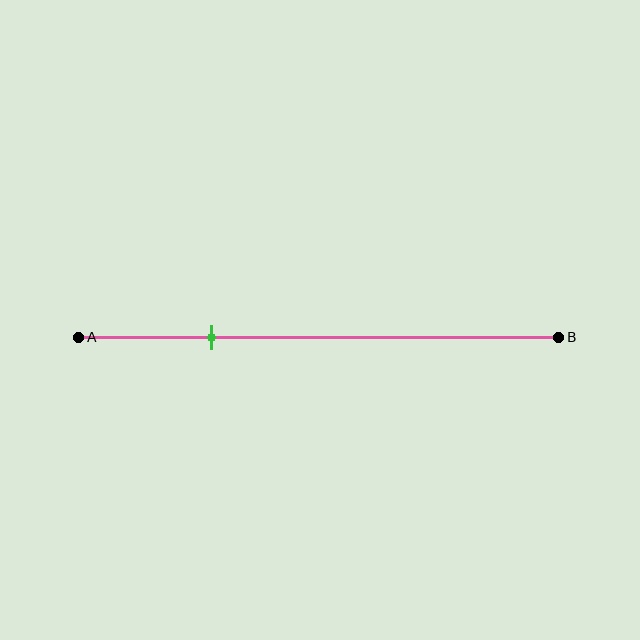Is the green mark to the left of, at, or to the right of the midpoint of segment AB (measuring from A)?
The green mark is to the left of the midpoint of segment AB.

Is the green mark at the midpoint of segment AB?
No, the mark is at about 30% from A, not at the 50% midpoint.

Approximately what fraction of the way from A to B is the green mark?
The green mark is approximately 30% of the way from A to B.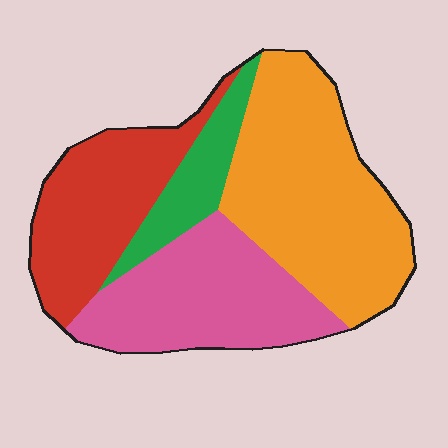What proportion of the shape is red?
Red covers around 25% of the shape.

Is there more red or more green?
Red.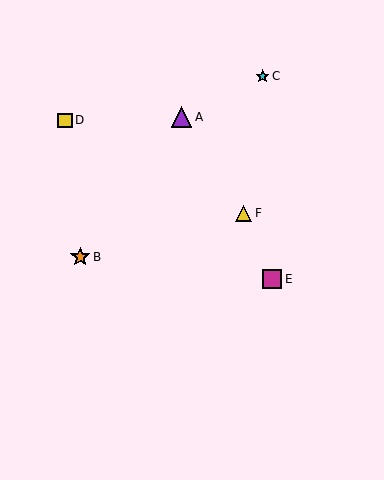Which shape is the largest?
The purple triangle (labeled A) is the largest.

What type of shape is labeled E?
Shape E is a magenta square.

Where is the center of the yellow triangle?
The center of the yellow triangle is at (244, 213).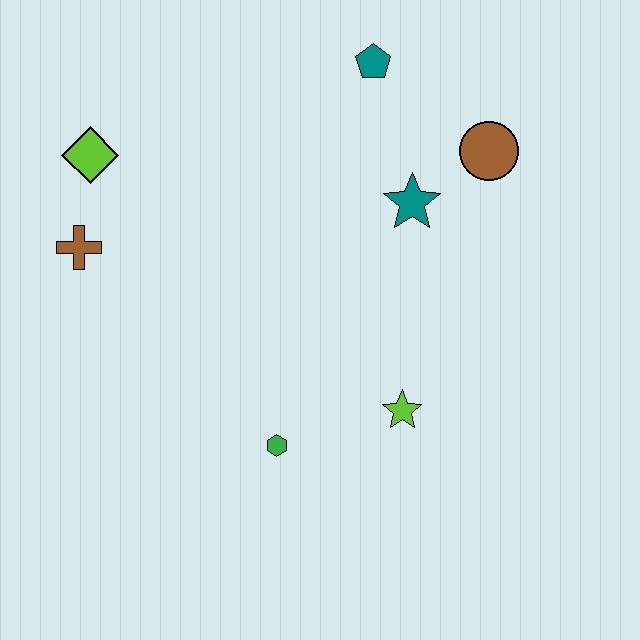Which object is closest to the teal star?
The brown circle is closest to the teal star.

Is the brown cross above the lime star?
Yes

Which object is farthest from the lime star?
The lime diamond is farthest from the lime star.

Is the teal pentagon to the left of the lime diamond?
No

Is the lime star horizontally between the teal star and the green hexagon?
Yes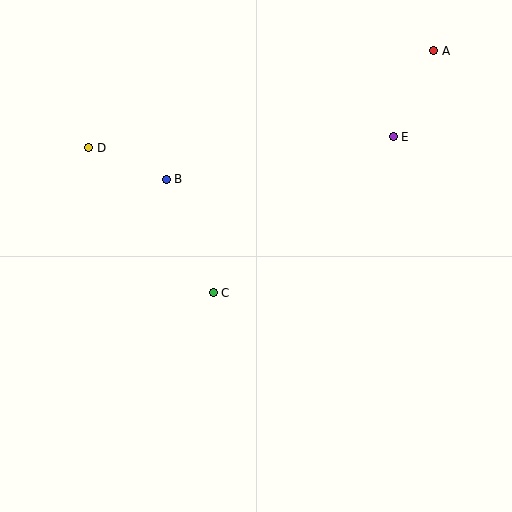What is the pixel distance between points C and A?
The distance between C and A is 327 pixels.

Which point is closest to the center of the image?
Point C at (213, 293) is closest to the center.